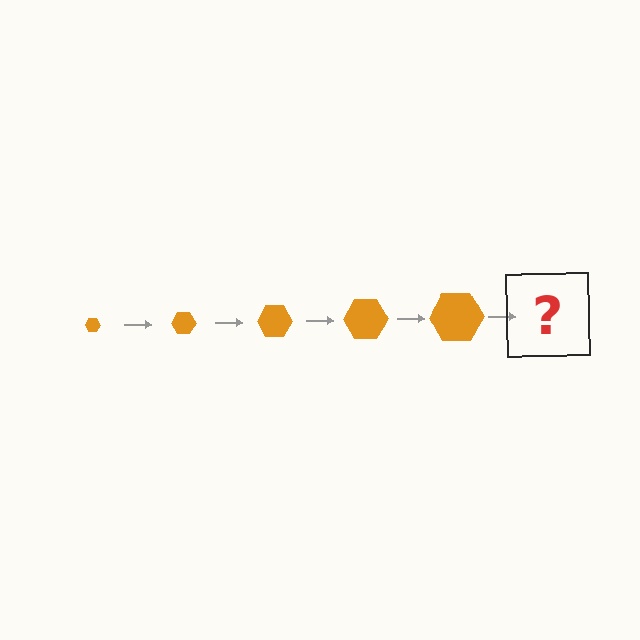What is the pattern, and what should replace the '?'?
The pattern is that the hexagon gets progressively larger each step. The '?' should be an orange hexagon, larger than the previous one.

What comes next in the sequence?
The next element should be an orange hexagon, larger than the previous one.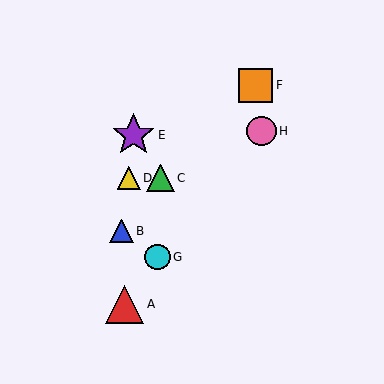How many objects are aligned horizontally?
2 objects (C, D) are aligned horizontally.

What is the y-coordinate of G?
Object G is at y≈257.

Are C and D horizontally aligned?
Yes, both are at y≈178.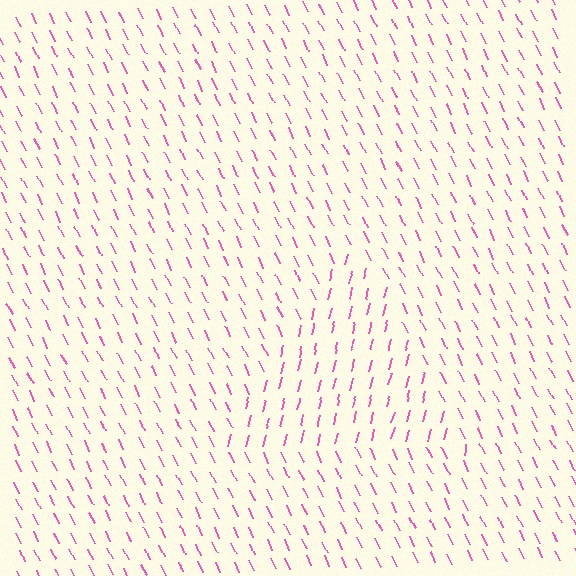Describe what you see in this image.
The image is filled with small pink line segments. A triangle region in the image has lines oriented differently from the surrounding lines, creating a visible texture boundary.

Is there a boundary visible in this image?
Yes, there is a texture boundary formed by a change in line orientation.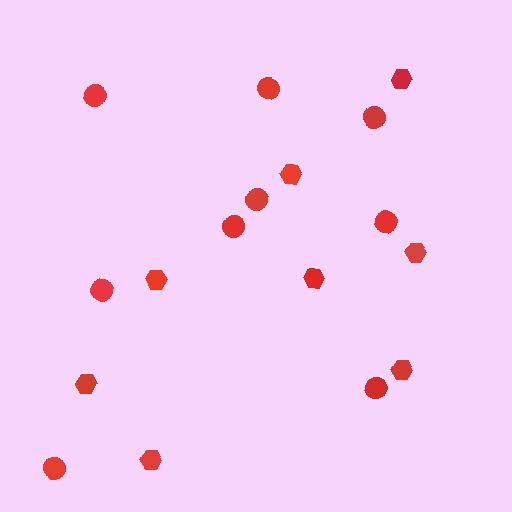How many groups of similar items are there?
There are 2 groups: one group of hexagons (8) and one group of circles (9).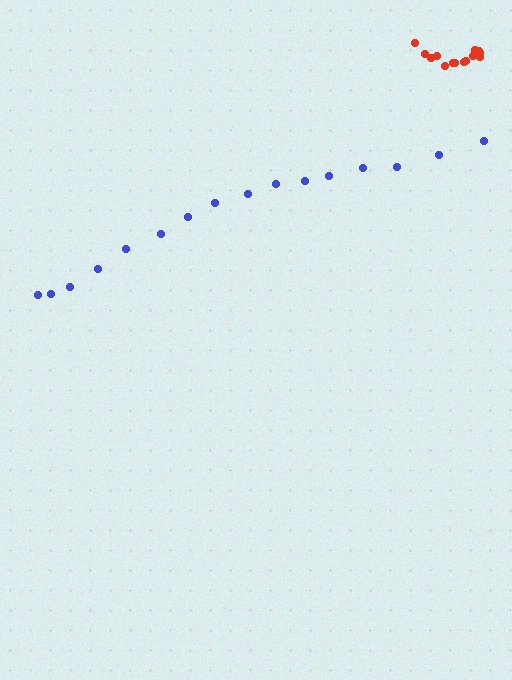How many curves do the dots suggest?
There are 2 distinct paths.